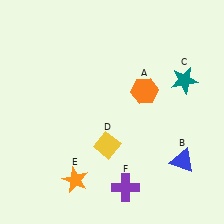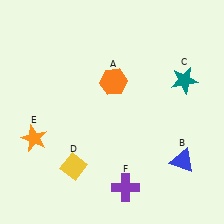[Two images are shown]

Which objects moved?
The objects that moved are: the orange hexagon (A), the yellow diamond (D), the orange star (E).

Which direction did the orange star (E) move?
The orange star (E) moved up.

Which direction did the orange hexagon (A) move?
The orange hexagon (A) moved left.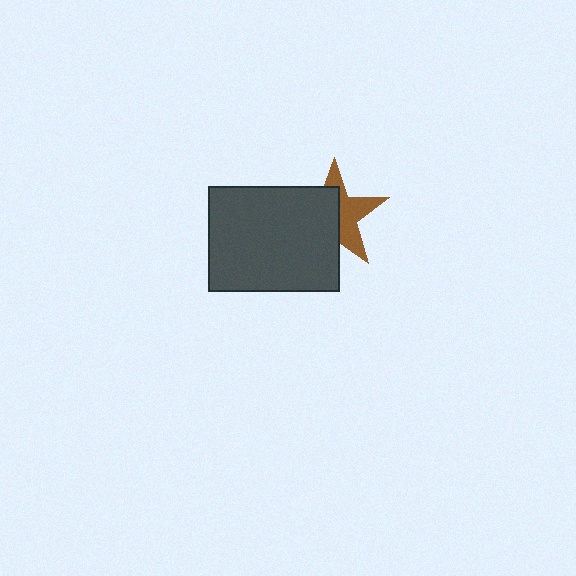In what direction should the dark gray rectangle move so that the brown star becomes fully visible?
The dark gray rectangle should move left. That is the shortest direction to clear the overlap and leave the brown star fully visible.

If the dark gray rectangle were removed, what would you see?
You would see the complete brown star.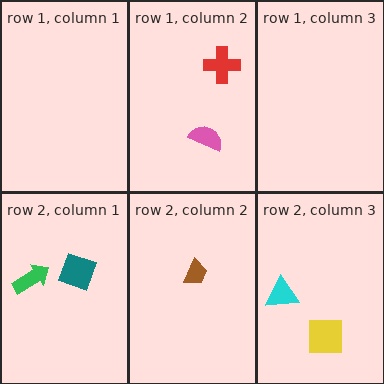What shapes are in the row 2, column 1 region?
The teal diamond, the green arrow.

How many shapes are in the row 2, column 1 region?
2.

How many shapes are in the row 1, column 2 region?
2.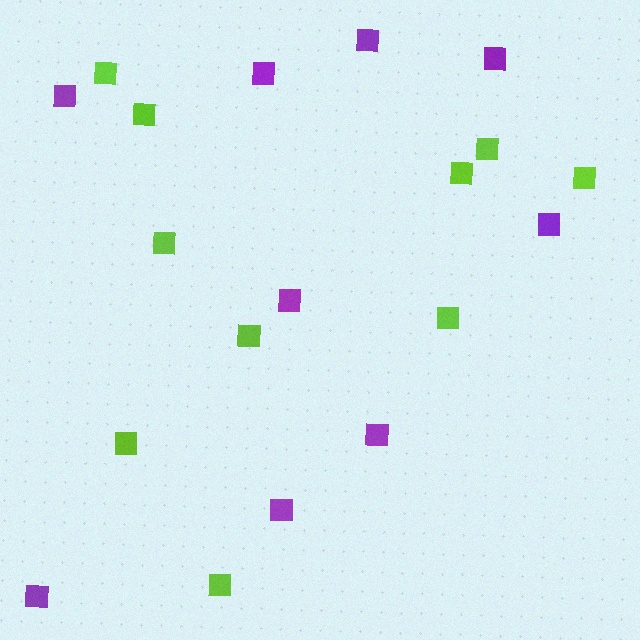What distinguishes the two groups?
There are 2 groups: one group of purple squares (9) and one group of lime squares (10).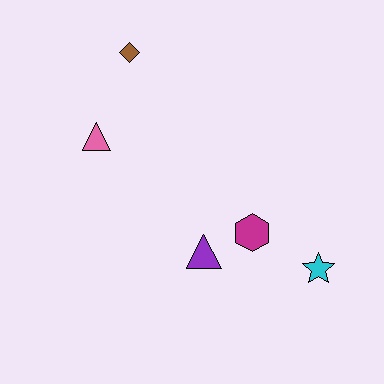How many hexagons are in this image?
There is 1 hexagon.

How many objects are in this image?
There are 5 objects.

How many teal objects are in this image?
There are no teal objects.